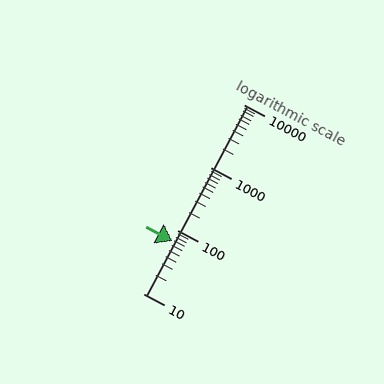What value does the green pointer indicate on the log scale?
The pointer indicates approximately 68.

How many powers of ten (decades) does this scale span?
The scale spans 3 decades, from 10 to 10000.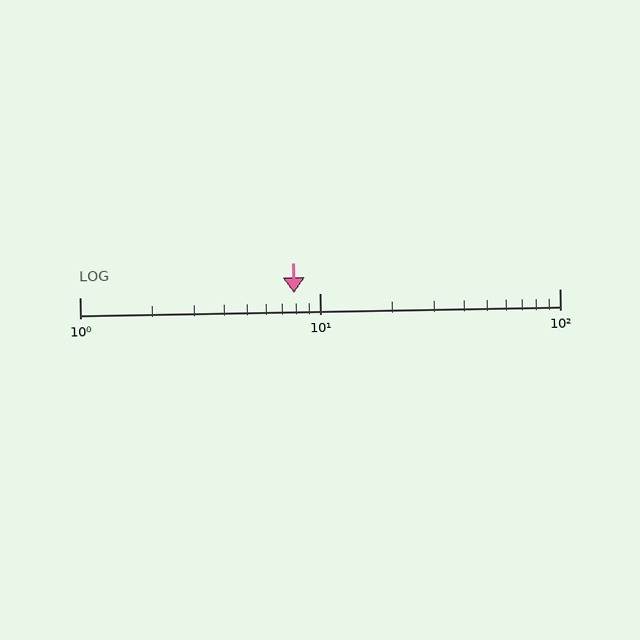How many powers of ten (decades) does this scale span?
The scale spans 2 decades, from 1 to 100.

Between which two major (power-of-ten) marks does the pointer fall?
The pointer is between 1 and 10.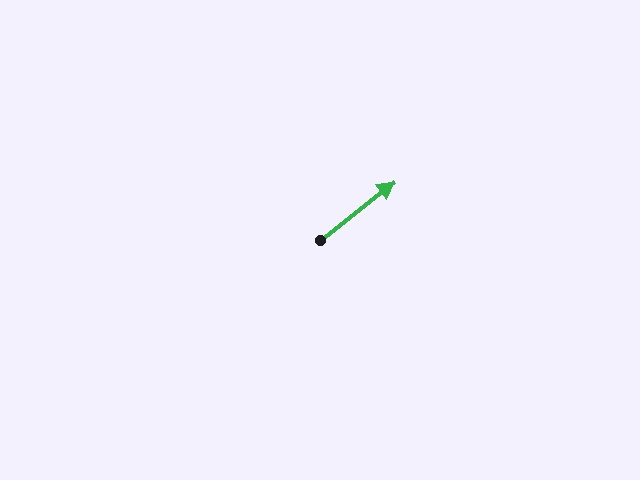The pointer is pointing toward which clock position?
Roughly 2 o'clock.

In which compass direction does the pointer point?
Northeast.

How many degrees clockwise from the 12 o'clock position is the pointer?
Approximately 52 degrees.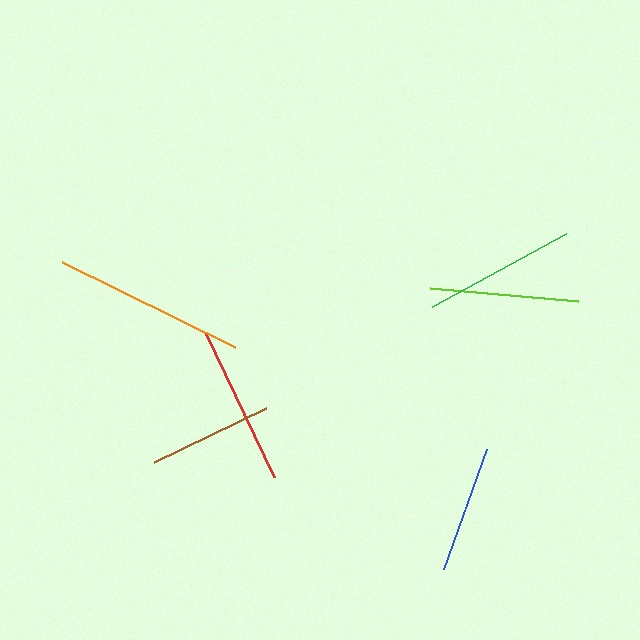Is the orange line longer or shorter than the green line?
The orange line is longer than the green line.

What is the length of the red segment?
The red segment is approximately 160 pixels long.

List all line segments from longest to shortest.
From longest to shortest: orange, red, green, lime, blue, brown.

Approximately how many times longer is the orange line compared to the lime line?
The orange line is approximately 1.3 times the length of the lime line.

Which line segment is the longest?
The orange line is the longest at approximately 193 pixels.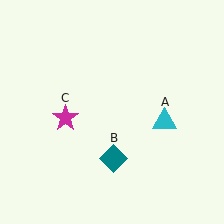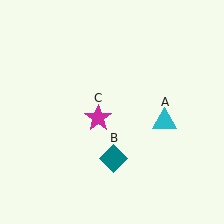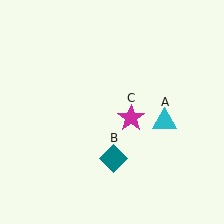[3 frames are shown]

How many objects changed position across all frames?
1 object changed position: magenta star (object C).